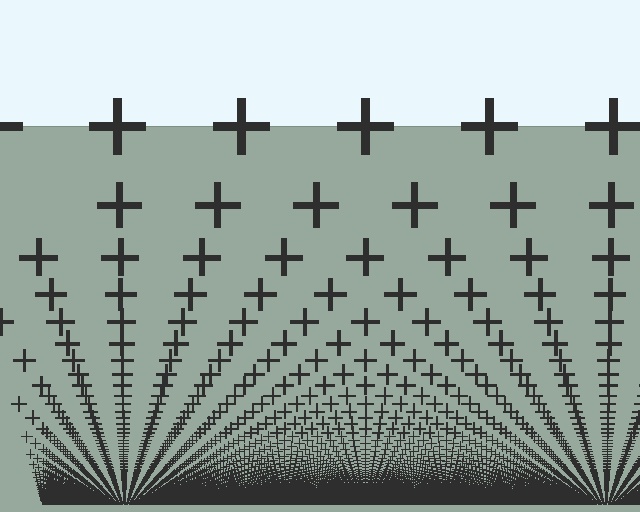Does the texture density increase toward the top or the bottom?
Density increases toward the bottom.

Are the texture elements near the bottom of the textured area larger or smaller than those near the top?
Smaller. The gradient is inverted — elements near the bottom are smaller and denser.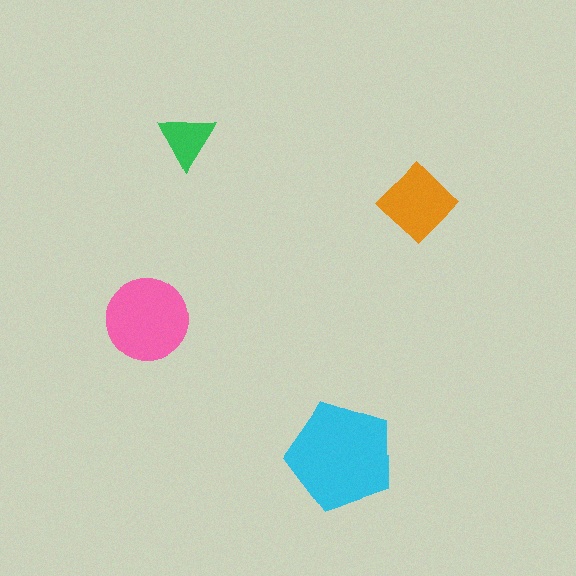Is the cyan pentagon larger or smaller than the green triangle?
Larger.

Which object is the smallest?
The green triangle.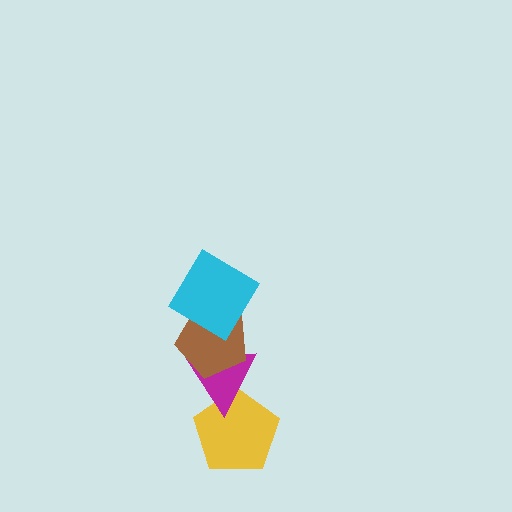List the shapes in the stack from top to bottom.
From top to bottom: the cyan diamond, the brown pentagon, the magenta triangle, the yellow pentagon.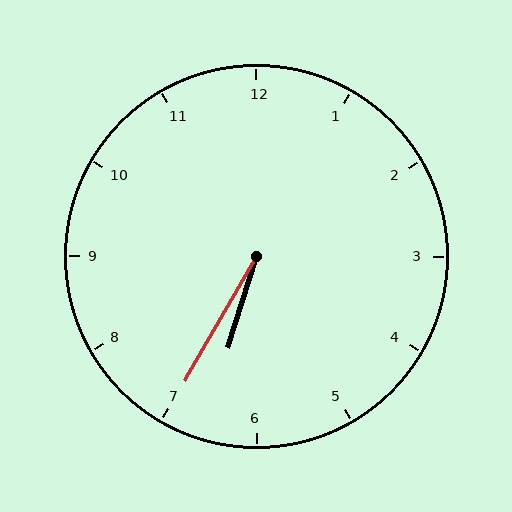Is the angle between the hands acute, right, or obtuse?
It is acute.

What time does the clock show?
6:35.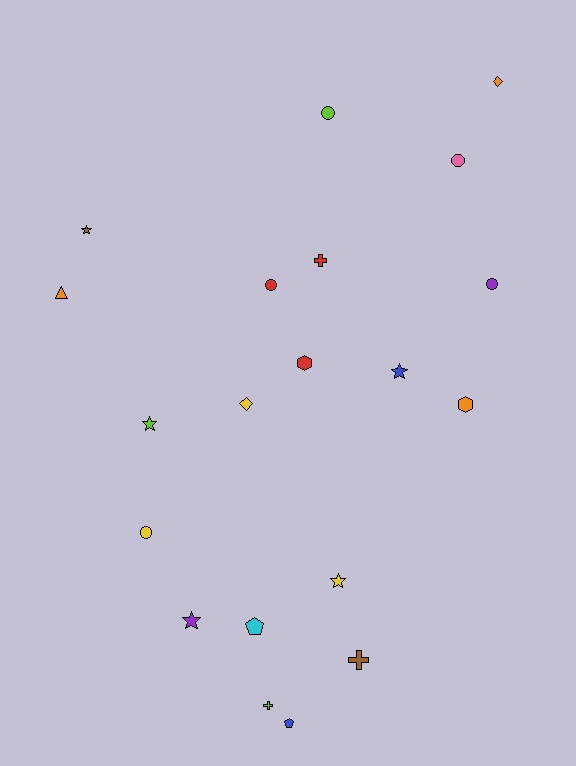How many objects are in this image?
There are 20 objects.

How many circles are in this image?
There are 5 circles.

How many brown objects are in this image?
There are 2 brown objects.